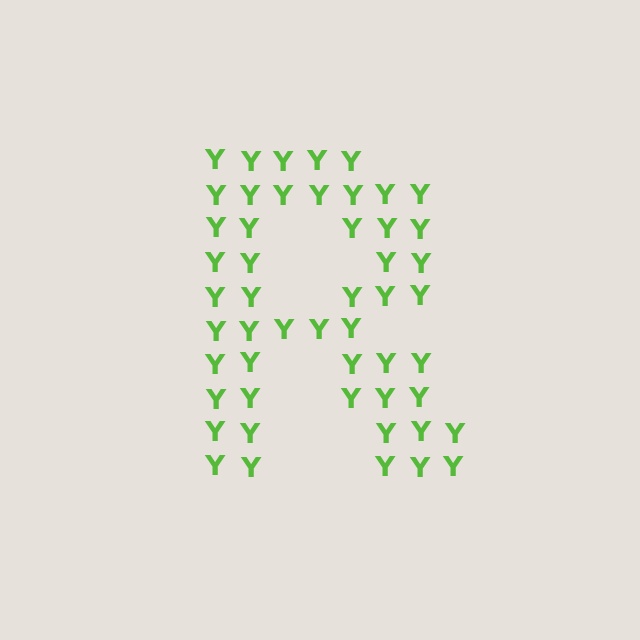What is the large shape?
The large shape is the letter R.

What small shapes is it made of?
It is made of small letter Y's.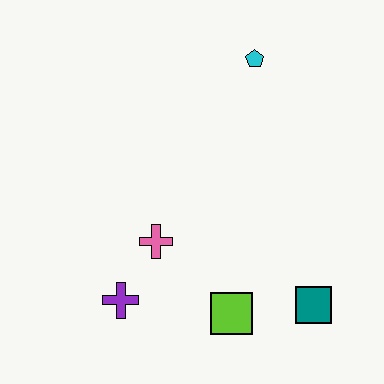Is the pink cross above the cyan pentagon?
No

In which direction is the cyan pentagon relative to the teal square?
The cyan pentagon is above the teal square.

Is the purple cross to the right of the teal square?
No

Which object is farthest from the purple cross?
The cyan pentagon is farthest from the purple cross.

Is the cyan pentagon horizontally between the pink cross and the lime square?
No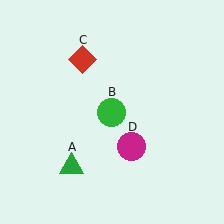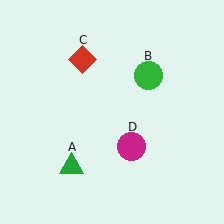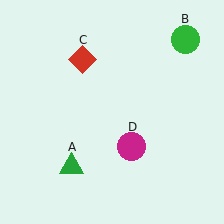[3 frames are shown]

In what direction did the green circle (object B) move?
The green circle (object B) moved up and to the right.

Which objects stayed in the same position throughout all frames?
Green triangle (object A) and red diamond (object C) and magenta circle (object D) remained stationary.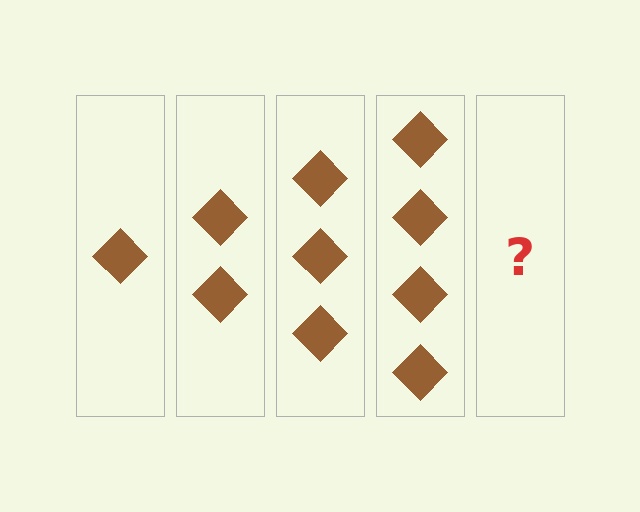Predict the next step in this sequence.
The next step is 5 diamonds.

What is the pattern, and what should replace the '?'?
The pattern is that each step adds one more diamond. The '?' should be 5 diamonds.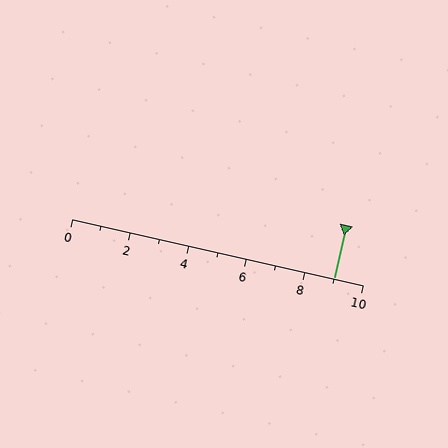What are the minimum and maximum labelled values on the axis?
The axis runs from 0 to 10.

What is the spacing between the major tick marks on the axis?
The major ticks are spaced 2 apart.